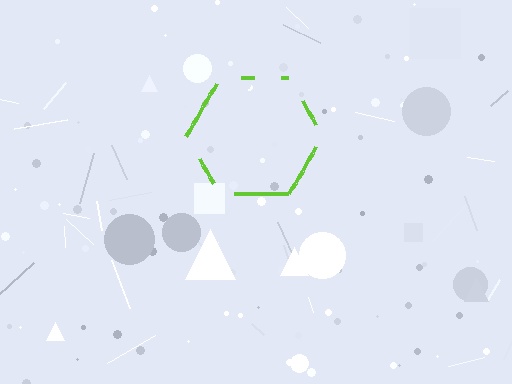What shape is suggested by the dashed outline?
The dashed outline suggests a hexagon.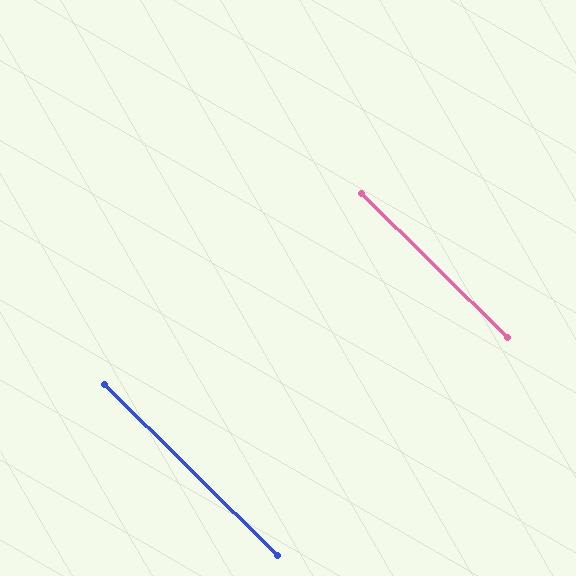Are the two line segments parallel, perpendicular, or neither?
Parallel — their directions differ by only 0.1°.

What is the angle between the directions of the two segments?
Approximately 0 degrees.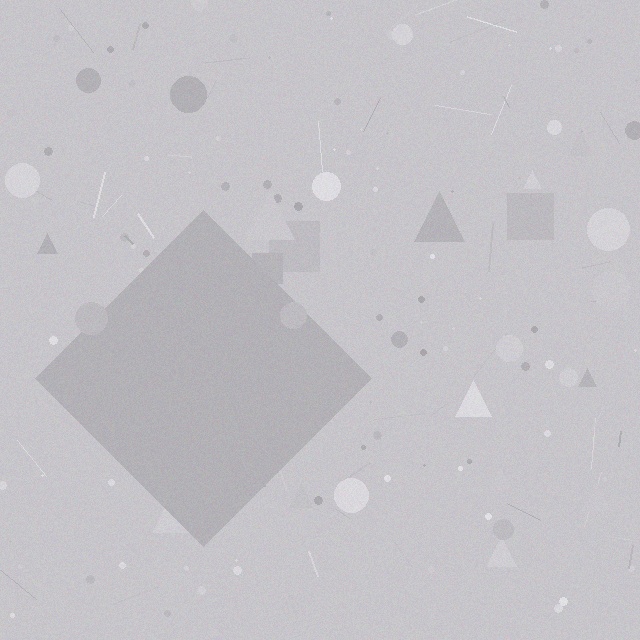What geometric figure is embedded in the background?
A diamond is embedded in the background.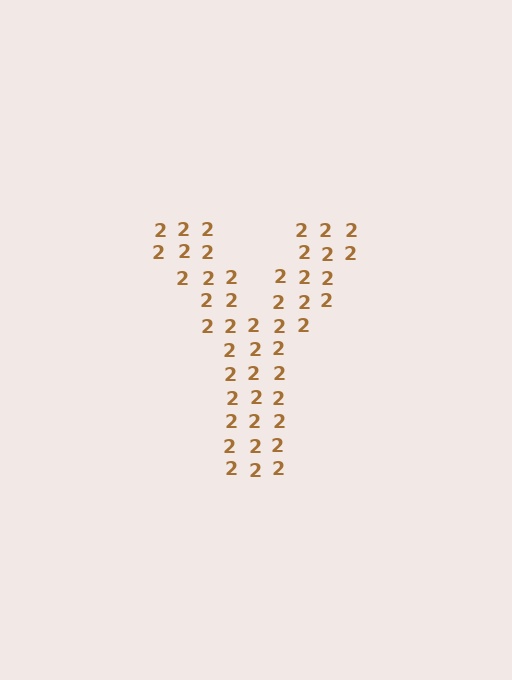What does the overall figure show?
The overall figure shows the letter Y.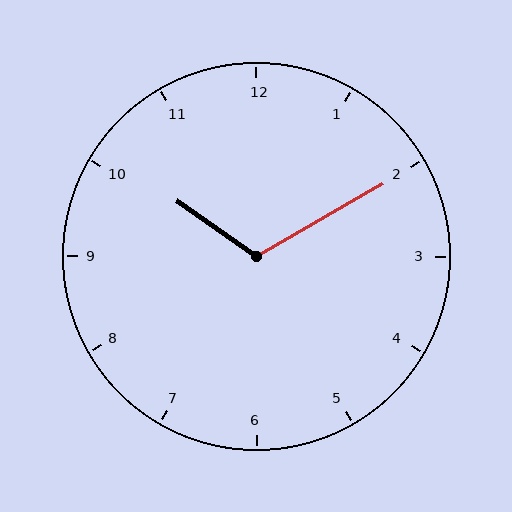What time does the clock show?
10:10.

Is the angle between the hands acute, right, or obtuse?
It is obtuse.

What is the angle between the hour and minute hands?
Approximately 115 degrees.